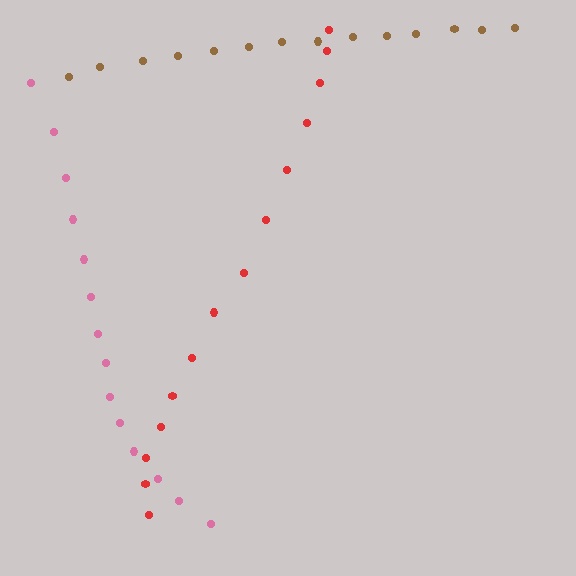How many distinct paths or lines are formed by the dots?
There are 3 distinct paths.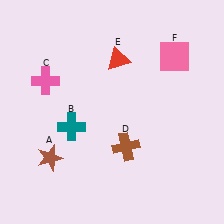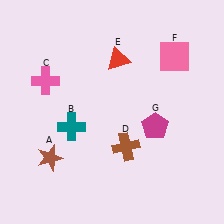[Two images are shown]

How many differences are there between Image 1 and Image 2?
There is 1 difference between the two images.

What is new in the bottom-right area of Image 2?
A magenta pentagon (G) was added in the bottom-right area of Image 2.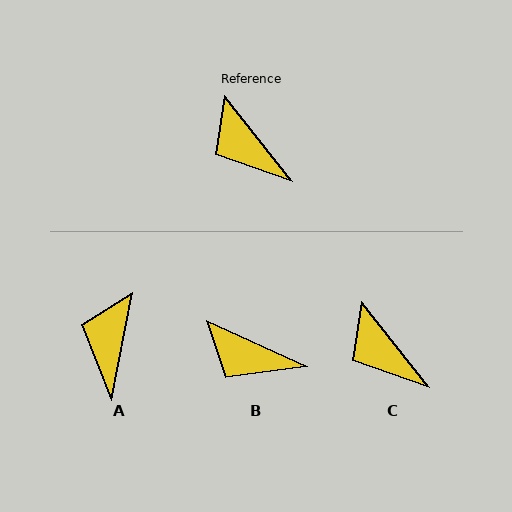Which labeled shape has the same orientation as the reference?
C.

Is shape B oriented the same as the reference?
No, it is off by about 27 degrees.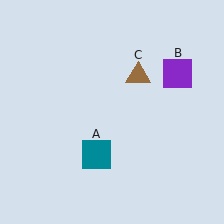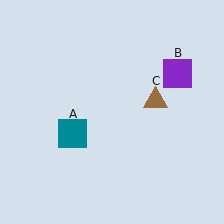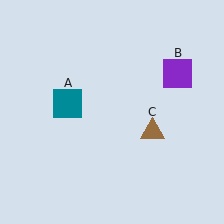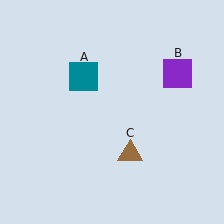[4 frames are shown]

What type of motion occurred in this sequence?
The teal square (object A), brown triangle (object C) rotated clockwise around the center of the scene.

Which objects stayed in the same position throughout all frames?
Purple square (object B) remained stationary.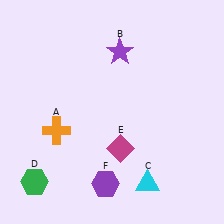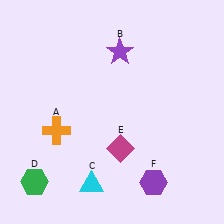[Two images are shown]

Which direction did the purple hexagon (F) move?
The purple hexagon (F) moved right.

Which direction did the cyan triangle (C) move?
The cyan triangle (C) moved left.